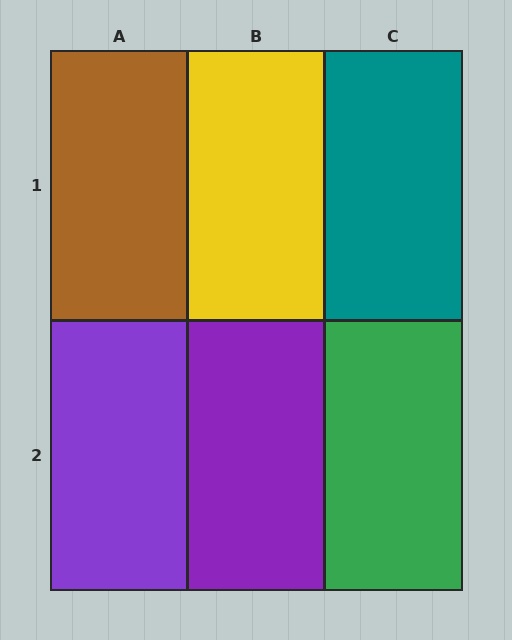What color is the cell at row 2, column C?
Green.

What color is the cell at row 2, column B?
Purple.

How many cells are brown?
1 cell is brown.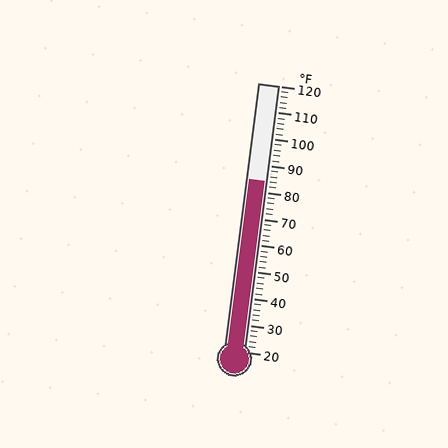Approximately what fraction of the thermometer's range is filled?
The thermometer is filled to approximately 65% of its range.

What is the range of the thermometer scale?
The thermometer scale ranges from 20°F to 120°F.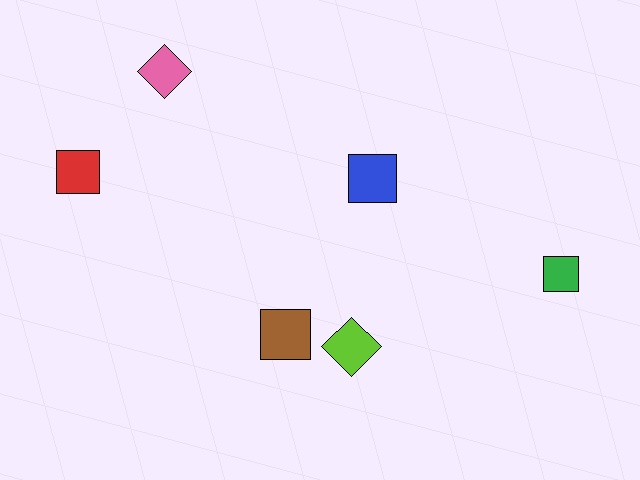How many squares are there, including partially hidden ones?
There are 4 squares.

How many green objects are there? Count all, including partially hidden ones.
There is 1 green object.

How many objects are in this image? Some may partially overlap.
There are 6 objects.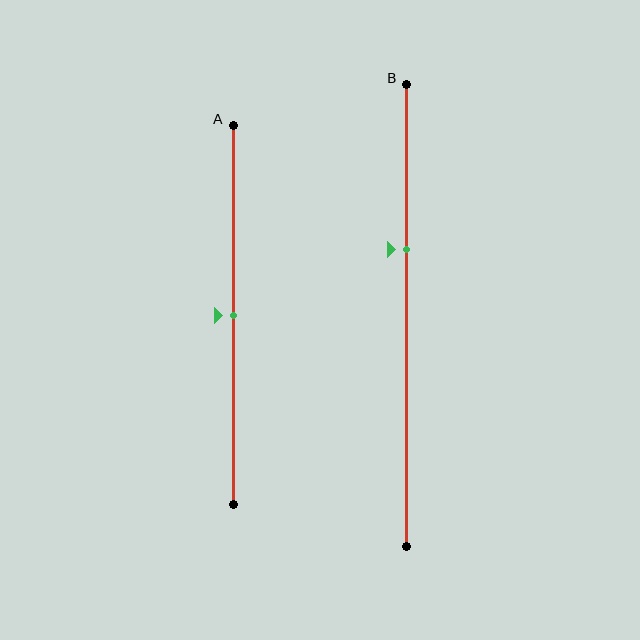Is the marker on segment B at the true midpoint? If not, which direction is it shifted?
No, the marker on segment B is shifted upward by about 14% of the segment length.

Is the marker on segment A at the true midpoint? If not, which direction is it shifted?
Yes, the marker on segment A is at the true midpoint.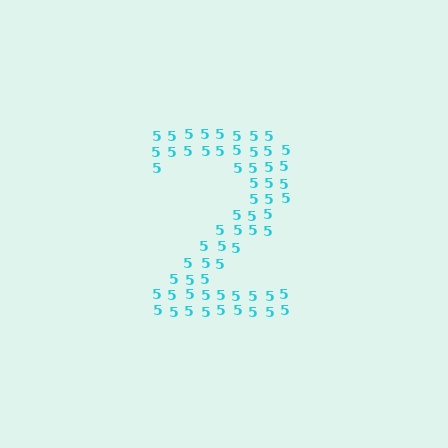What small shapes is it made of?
It is made of small digit 5's.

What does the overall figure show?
The overall figure shows the digit 2.